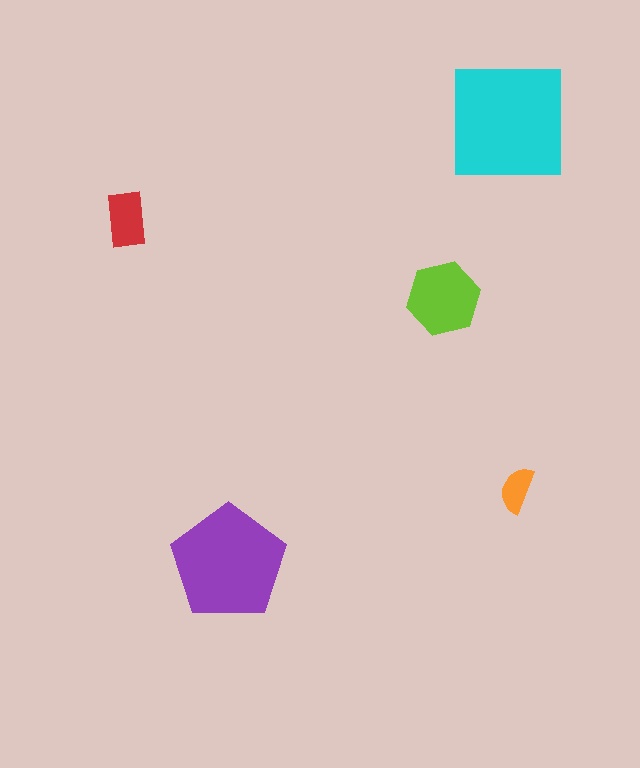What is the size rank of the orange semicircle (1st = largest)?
5th.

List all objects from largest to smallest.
The cyan square, the purple pentagon, the lime hexagon, the red rectangle, the orange semicircle.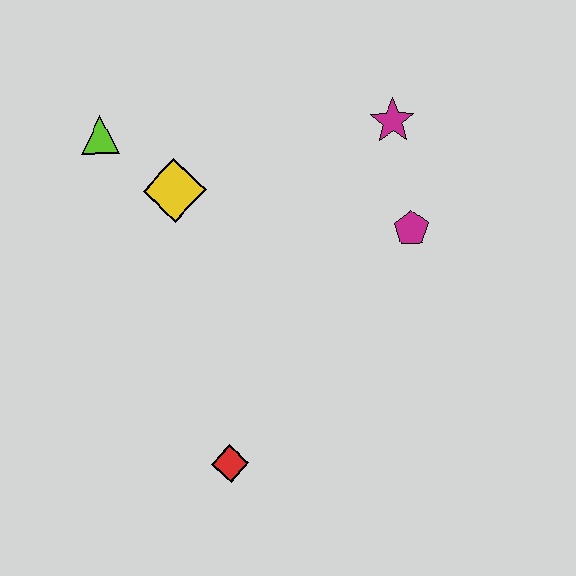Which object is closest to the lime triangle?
The yellow diamond is closest to the lime triangle.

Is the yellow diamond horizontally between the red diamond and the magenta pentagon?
No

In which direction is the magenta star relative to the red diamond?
The magenta star is above the red diamond.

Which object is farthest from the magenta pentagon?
The lime triangle is farthest from the magenta pentagon.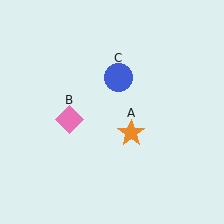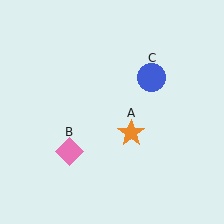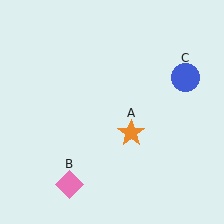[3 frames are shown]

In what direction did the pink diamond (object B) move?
The pink diamond (object B) moved down.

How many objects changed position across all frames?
2 objects changed position: pink diamond (object B), blue circle (object C).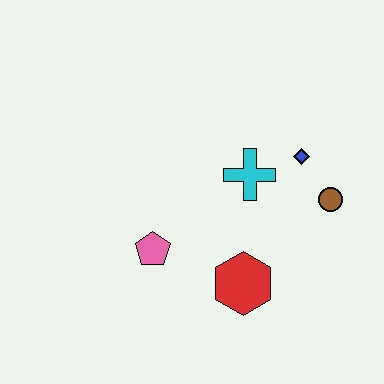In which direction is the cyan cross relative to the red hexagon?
The cyan cross is above the red hexagon.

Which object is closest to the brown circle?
The blue diamond is closest to the brown circle.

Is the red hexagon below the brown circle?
Yes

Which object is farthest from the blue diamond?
The pink pentagon is farthest from the blue diamond.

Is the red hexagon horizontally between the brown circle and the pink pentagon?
Yes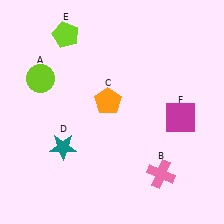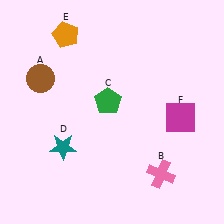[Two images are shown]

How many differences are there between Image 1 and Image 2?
There are 3 differences between the two images.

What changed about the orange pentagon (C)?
In Image 1, C is orange. In Image 2, it changed to green.